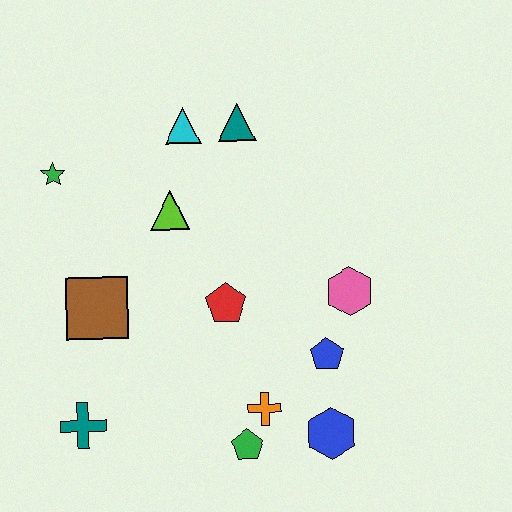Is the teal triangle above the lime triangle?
Yes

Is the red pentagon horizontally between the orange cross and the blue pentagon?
No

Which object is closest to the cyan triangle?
The teal triangle is closest to the cyan triangle.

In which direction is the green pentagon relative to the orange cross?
The green pentagon is below the orange cross.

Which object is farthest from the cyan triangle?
The blue hexagon is farthest from the cyan triangle.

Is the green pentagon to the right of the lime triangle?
Yes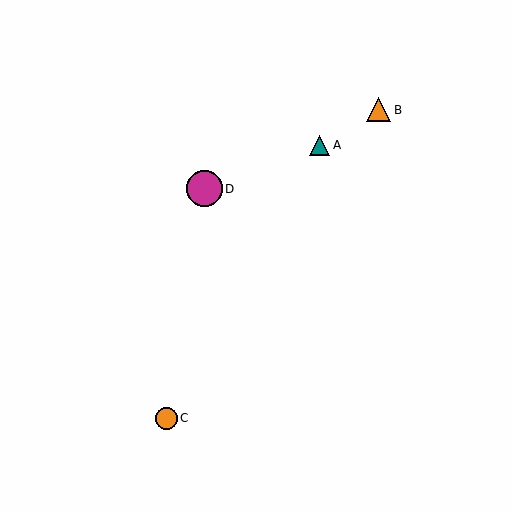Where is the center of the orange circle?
The center of the orange circle is at (167, 418).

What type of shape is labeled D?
Shape D is a magenta circle.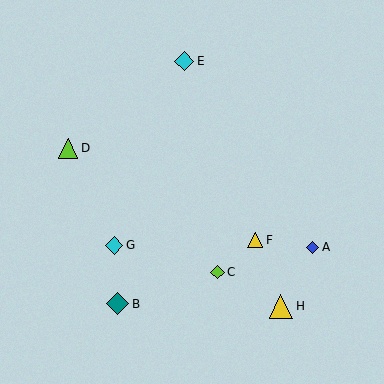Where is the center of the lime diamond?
The center of the lime diamond is at (218, 272).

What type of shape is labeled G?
Shape G is a cyan diamond.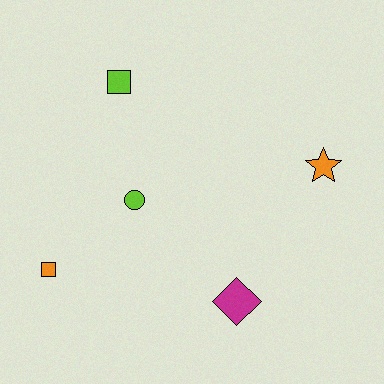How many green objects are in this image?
There are no green objects.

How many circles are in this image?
There is 1 circle.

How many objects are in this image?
There are 5 objects.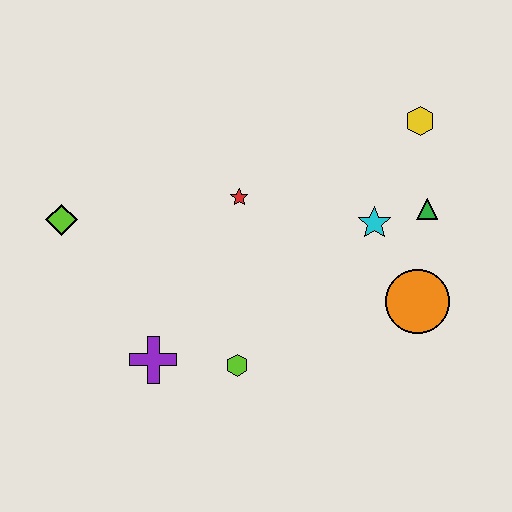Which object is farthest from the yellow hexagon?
The lime diamond is farthest from the yellow hexagon.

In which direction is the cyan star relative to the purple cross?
The cyan star is to the right of the purple cross.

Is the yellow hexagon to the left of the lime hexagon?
No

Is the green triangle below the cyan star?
No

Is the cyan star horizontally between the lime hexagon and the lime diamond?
No